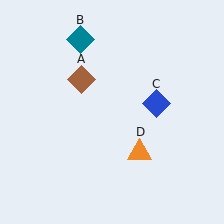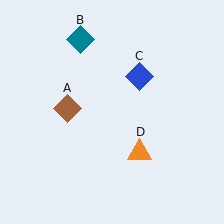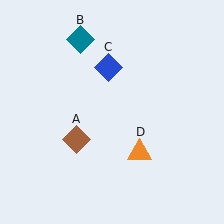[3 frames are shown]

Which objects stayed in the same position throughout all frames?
Teal diamond (object B) and orange triangle (object D) remained stationary.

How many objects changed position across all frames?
2 objects changed position: brown diamond (object A), blue diamond (object C).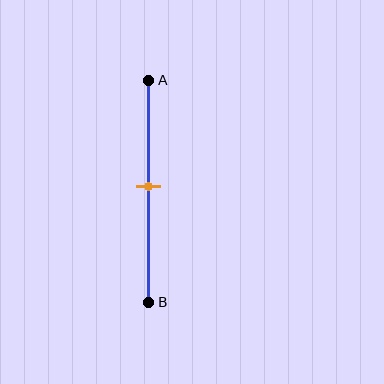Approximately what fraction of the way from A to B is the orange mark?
The orange mark is approximately 50% of the way from A to B.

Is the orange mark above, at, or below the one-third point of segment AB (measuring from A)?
The orange mark is below the one-third point of segment AB.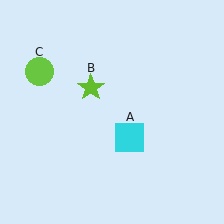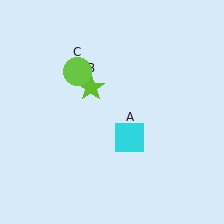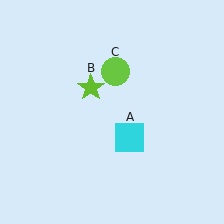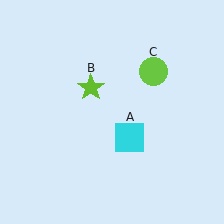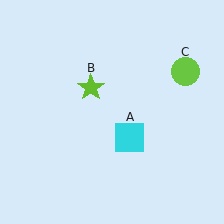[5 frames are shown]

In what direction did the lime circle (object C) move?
The lime circle (object C) moved right.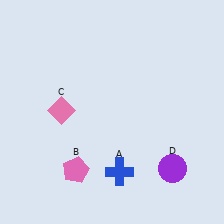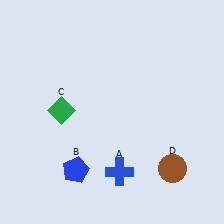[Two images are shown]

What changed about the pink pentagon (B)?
In Image 1, B is pink. In Image 2, it changed to blue.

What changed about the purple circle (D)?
In Image 1, D is purple. In Image 2, it changed to brown.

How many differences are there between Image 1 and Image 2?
There are 3 differences between the two images.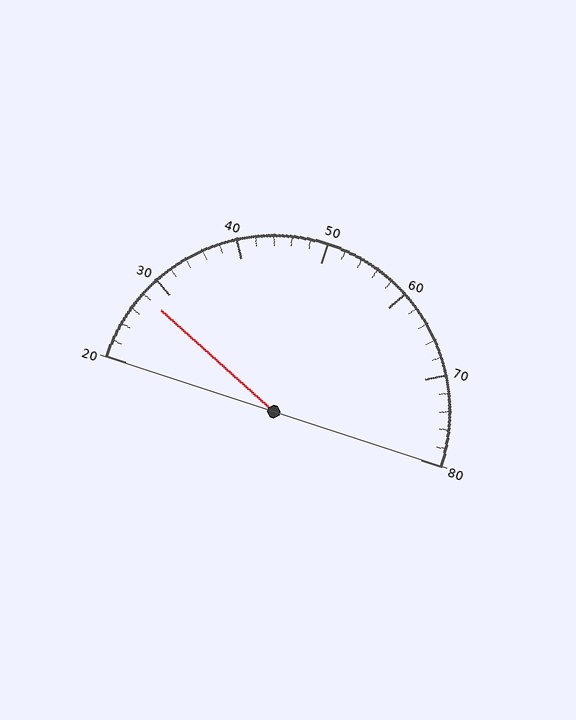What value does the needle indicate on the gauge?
The needle indicates approximately 28.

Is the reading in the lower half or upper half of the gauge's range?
The reading is in the lower half of the range (20 to 80).